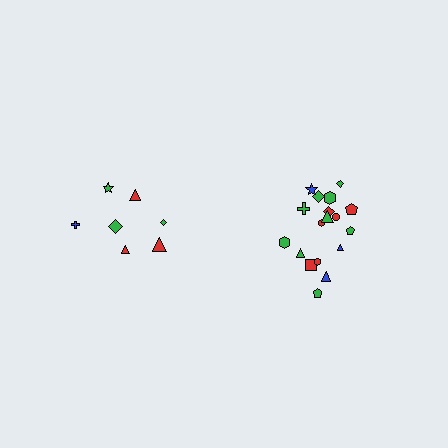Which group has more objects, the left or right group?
The right group.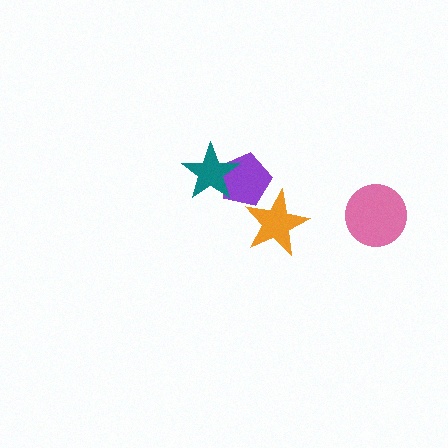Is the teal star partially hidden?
No, no other shape covers it.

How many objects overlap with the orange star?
1 object overlaps with the orange star.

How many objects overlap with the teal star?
1 object overlaps with the teal star.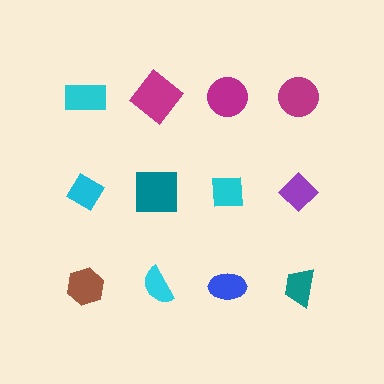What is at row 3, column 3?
A blue ellipse.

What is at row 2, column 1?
A cyan diamond.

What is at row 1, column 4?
A magenta circle.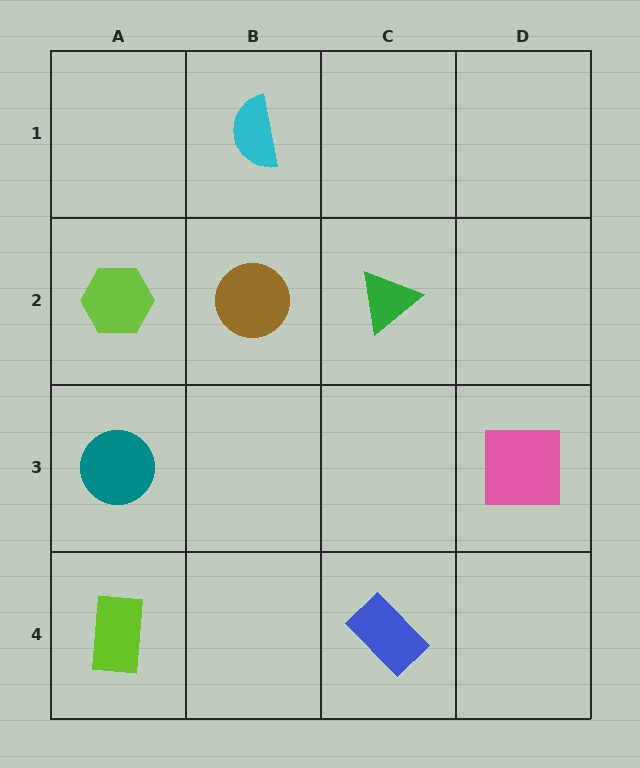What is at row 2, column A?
A lime hexagon.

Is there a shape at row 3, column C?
No, that cell is empty.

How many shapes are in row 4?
2 shapes.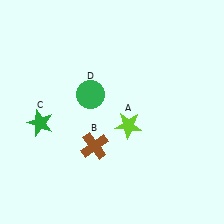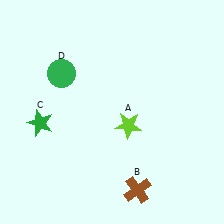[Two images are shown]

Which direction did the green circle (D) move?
The green circle (D) moved left.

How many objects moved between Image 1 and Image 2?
2 objects moved between the two images.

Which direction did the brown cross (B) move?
The brown cross (B) moved down.